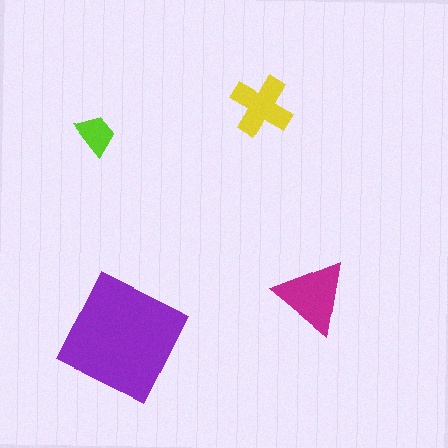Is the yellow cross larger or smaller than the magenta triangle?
Smaller.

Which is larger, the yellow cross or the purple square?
The purple square.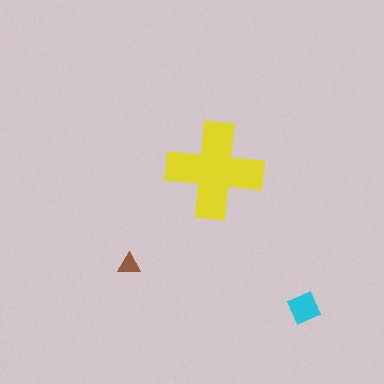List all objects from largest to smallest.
The yellow cross, the cyan diamond, the brown triangle.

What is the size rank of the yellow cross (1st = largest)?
1st.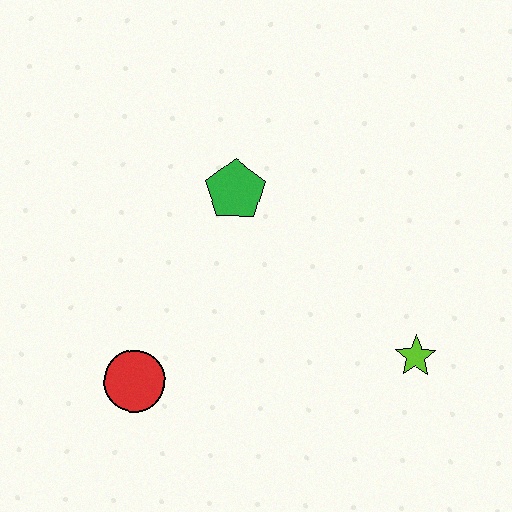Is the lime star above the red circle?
Yes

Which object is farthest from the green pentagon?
The lime star is farthest from the green pentagon.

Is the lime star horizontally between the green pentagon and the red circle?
No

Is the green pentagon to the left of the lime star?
Yes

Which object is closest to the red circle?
The green pentagon is closest to the red circle.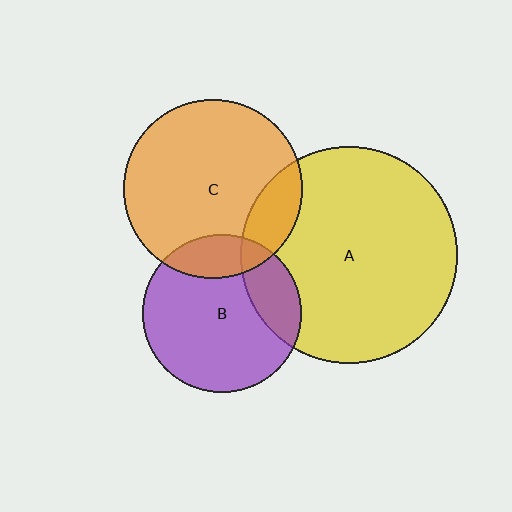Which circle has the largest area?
Circle A (yellow).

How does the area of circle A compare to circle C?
Approximately 1.5 times.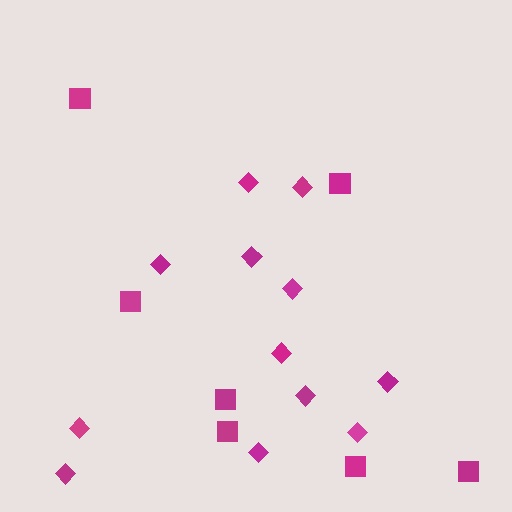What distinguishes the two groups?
There are 2 groups: one group of diamonds (12) and one group of squares (7).